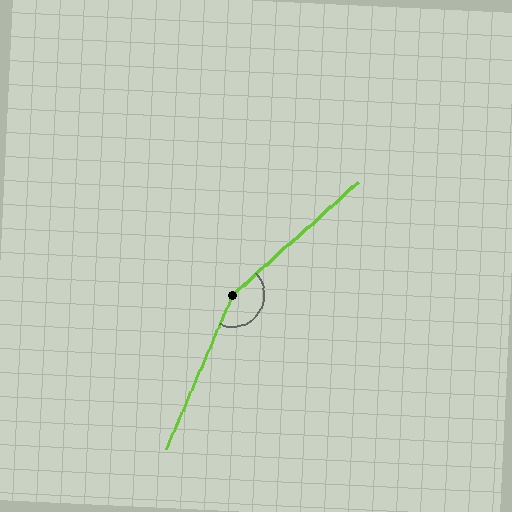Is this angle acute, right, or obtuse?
It is obtuse.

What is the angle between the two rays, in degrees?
Approximately 156 degrees.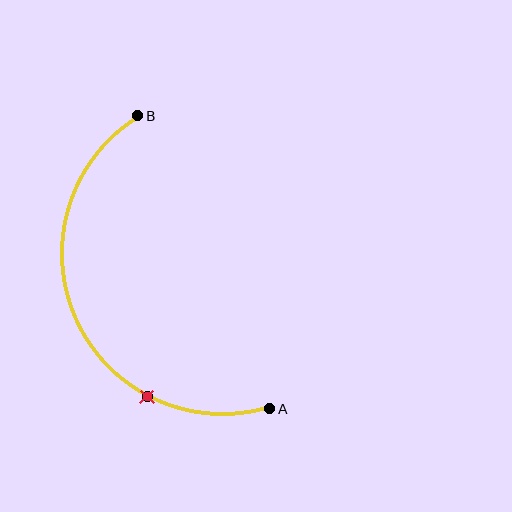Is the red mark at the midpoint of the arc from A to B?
No. The red mark lies on the arc but is closer to endpoint A. The arc midpoint would be at the point on the curve equidistant along the arc from both A and B.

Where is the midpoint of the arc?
The arc midpoint is the point on the curve farthest from the straight line joining A and B. It sits to the left of that line.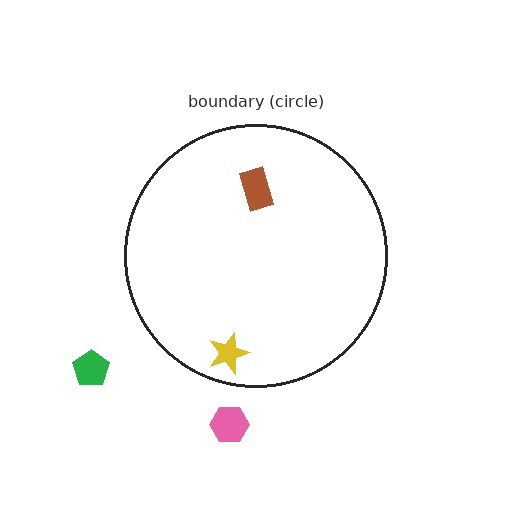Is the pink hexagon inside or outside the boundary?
Outside.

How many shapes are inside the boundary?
2 inside, 2 outside.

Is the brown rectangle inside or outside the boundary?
Inside.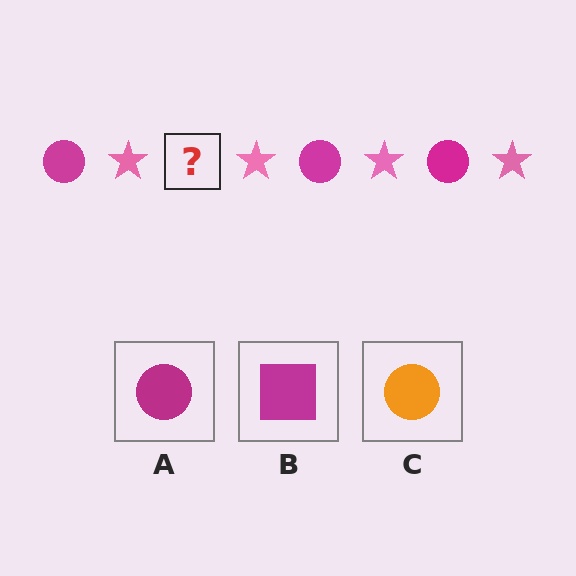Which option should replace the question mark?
Option A.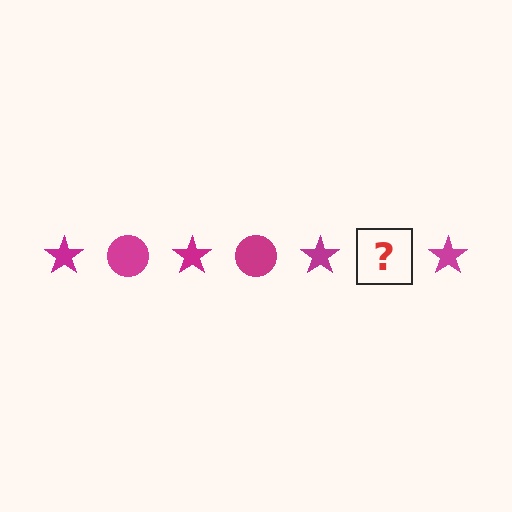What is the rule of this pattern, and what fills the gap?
The rule is that the pattern cycles through star, circle shapes in magenta. The gap should be filled with a magenta circle.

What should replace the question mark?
The question mark should be replaced with a magenta circle.